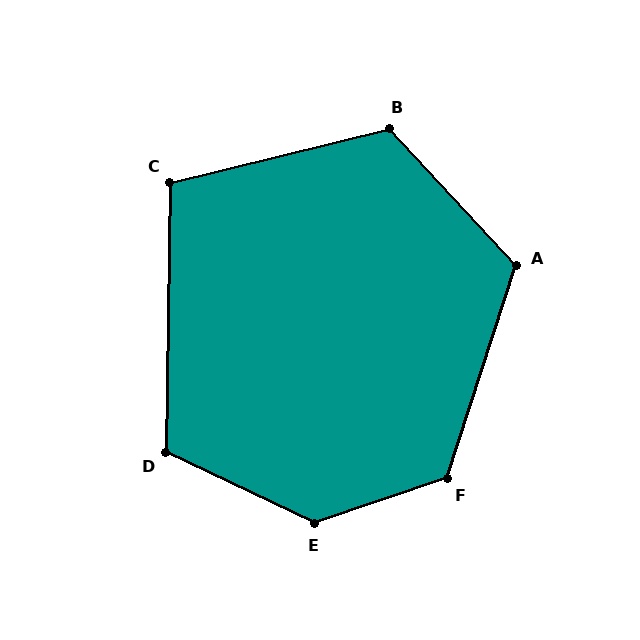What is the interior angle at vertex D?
Approximately 115 degrees (obtuse).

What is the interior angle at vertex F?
Approximately 126 degrees (obtuse).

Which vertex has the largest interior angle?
E, at approximately 136 degrees.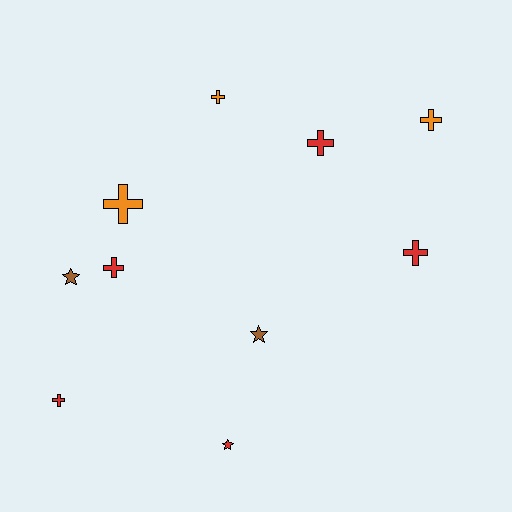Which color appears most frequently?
Red, with 5 objects.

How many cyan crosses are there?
There are no cyan crosses.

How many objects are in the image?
There are 10 objects.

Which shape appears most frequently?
Cross, with 7 objects.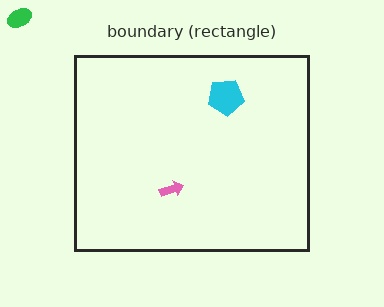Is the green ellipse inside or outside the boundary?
Outside.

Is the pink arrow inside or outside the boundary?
Inside.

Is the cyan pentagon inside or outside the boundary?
Inside.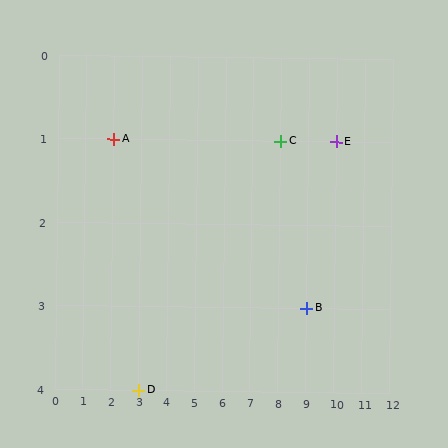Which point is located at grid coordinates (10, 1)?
Point E is at (10, 1).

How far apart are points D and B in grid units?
Points D and B are 6 columns and 1 row apart (about 6.1 grid units diagonally).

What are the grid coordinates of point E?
Point E is at grid coordinates (10, 1).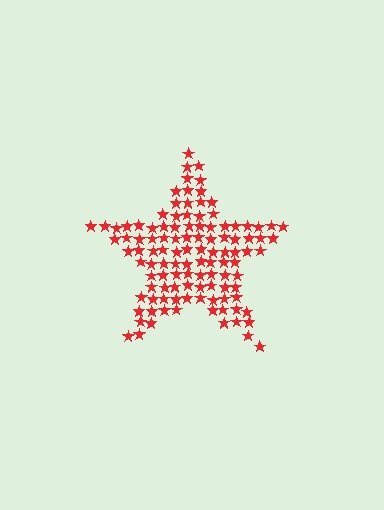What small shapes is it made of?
It is made of small stars.